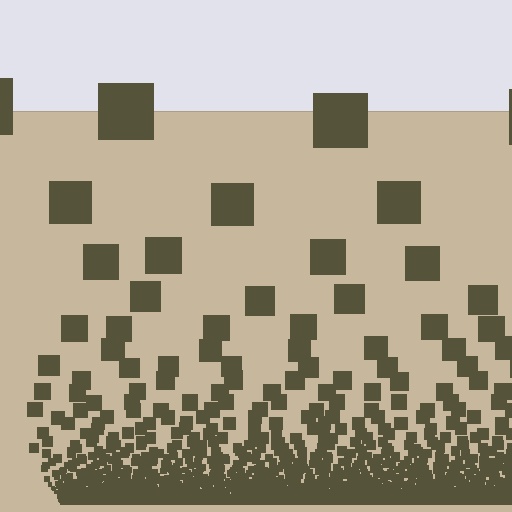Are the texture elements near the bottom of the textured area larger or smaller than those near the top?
Smaller. The gradient is inverted — elements near the bottom are smaller and denser.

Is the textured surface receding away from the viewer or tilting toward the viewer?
The surface appears to tilt toward the viewer. Texture elements get larger and sparser toward the top.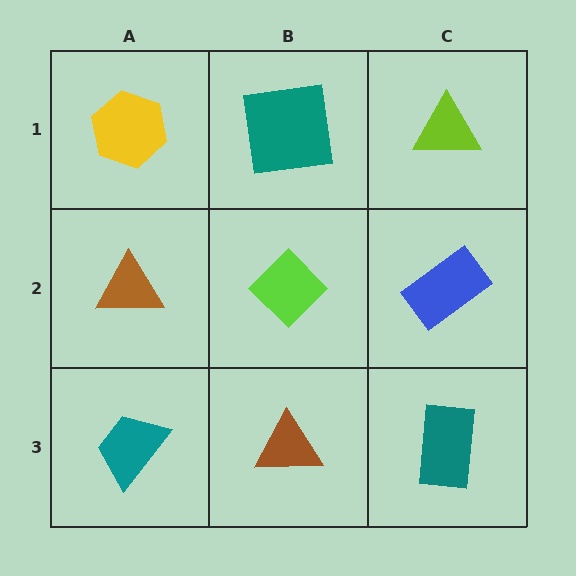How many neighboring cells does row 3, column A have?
2.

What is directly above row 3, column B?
A lime diamond.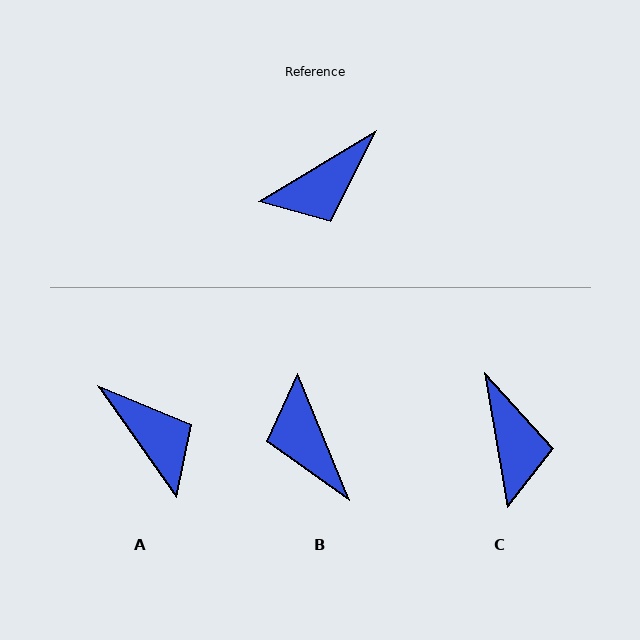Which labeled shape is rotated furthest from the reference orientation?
B, about 98 degrees away.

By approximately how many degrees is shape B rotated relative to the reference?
Approximately 98 degrees clockwise.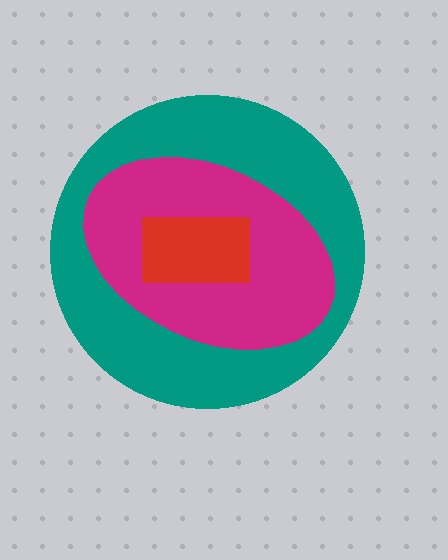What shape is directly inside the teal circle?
The magenta ellipse.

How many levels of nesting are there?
3.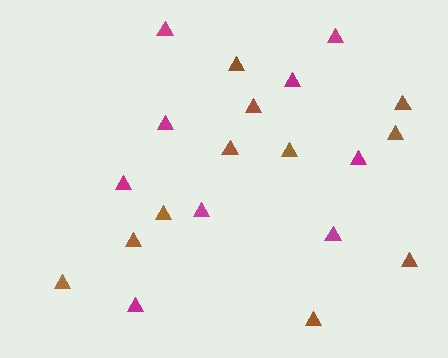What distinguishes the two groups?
There are 2 groups: one group of magenta triangles (9) and one group of brown triangles (11).